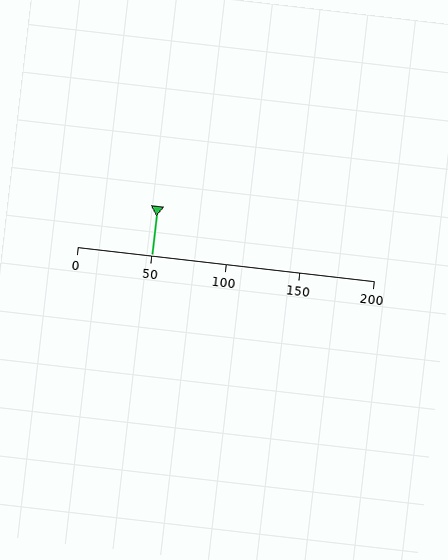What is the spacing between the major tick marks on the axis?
The major ticks are spaced 50 apart.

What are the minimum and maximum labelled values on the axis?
The axis runs from 0 to 200.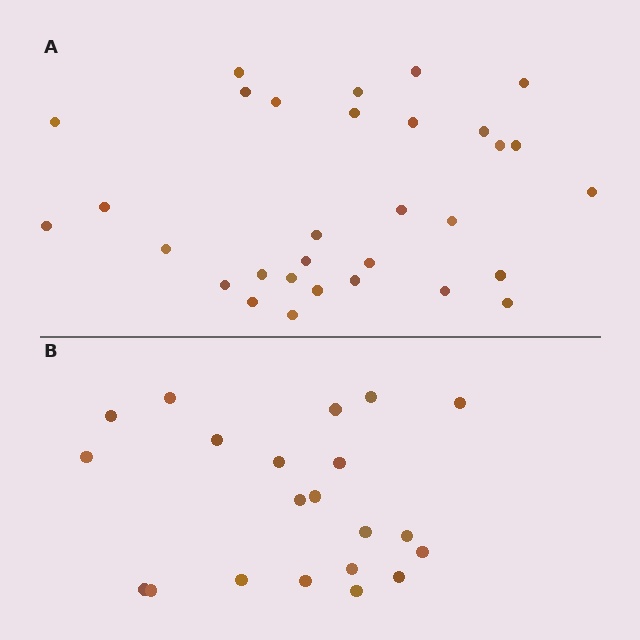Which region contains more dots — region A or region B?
Region A (the top region) has more dots.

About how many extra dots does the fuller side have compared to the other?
Region A has roughly 10 or so more dots than region B.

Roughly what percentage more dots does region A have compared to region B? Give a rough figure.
About 50% more.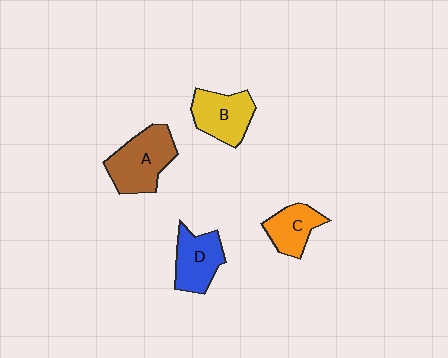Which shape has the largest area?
Shape A (brown).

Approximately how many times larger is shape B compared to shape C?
Approximately 1.3 times.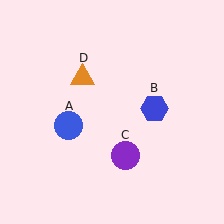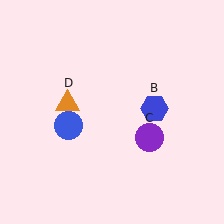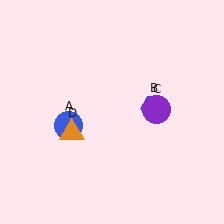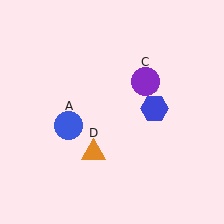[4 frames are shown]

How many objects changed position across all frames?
2 objects changed position: purple circle (object C), orange triangle (object D).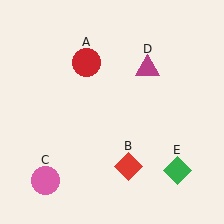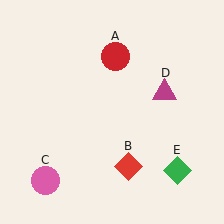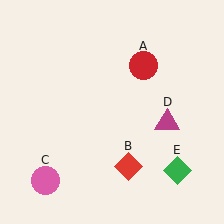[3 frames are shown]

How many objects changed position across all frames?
2 objects changed position: red circle (object A), magenta triangle (object D).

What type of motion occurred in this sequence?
The red circle (object A), magenta triangle (object D) rotated clockwise around the center of the scene.